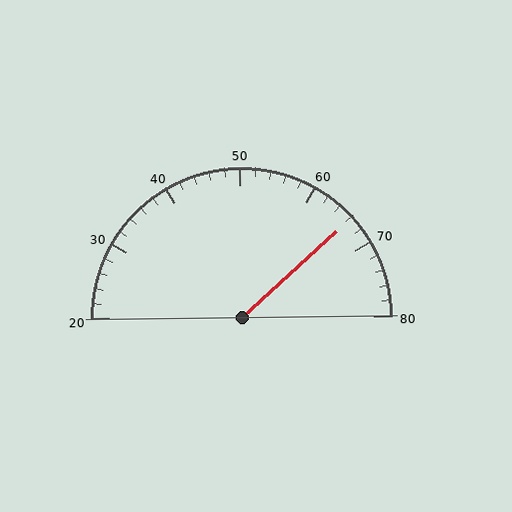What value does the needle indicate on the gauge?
The needle indicates approximately 66.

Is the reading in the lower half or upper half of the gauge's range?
The reading is in the upper half of the range (20 to 80).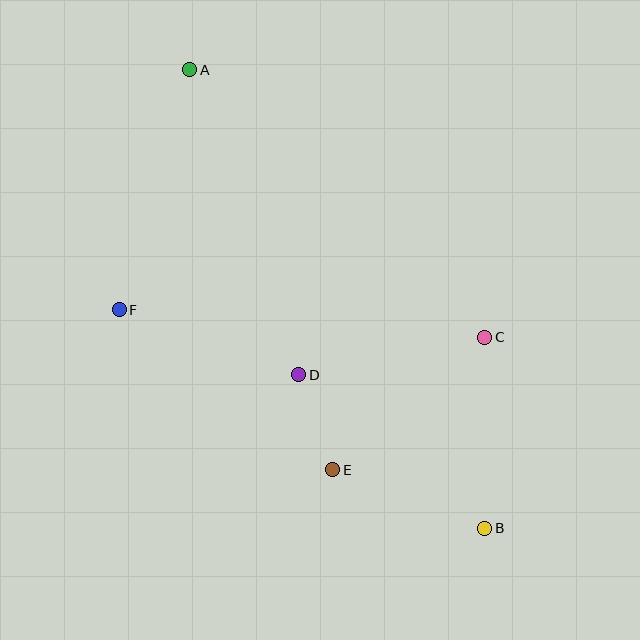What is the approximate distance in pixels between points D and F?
The distance between D and F is approximately 191 pixels.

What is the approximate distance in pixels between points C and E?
The distance between C and E is approximately 201 pixels.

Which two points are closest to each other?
Points D and E are closest to each other.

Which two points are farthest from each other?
Points A and B are farthest from each other.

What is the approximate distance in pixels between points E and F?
The distance between E and F is approximately 267 pixels.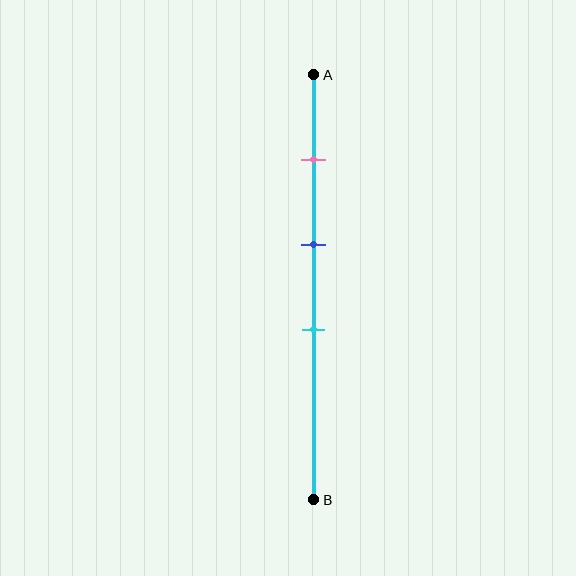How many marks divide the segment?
There are 3 marks dividing the segment.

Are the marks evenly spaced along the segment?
Yes, the marks are approximately evenly spaced.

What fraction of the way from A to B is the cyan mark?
The cyan mark is approximately 60% (0.6) of the way from A to B.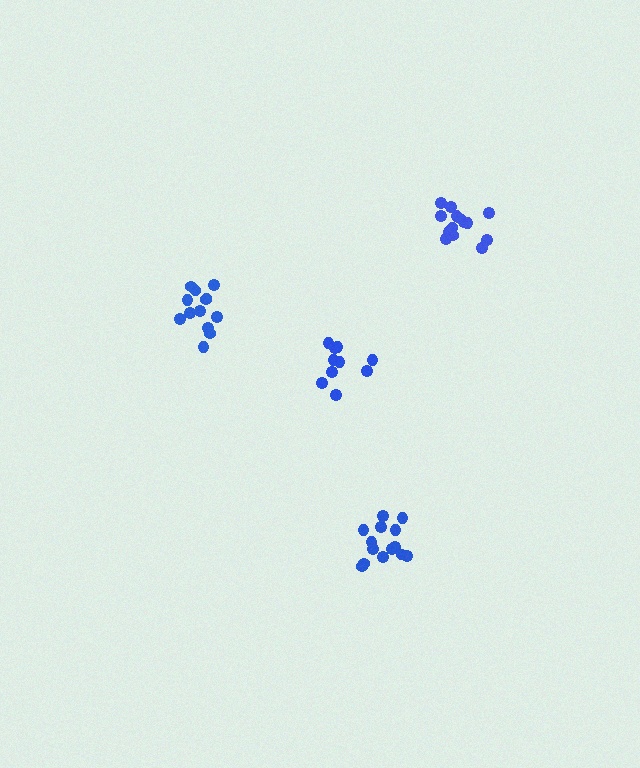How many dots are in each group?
Group 1: 14 dots, Group 2: 14 dots, Group 3: 13 dots, Group 4: 10 dots (51 total).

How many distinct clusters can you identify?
There are 4 distinct clusters.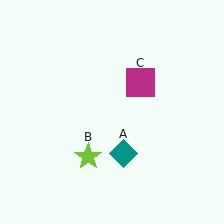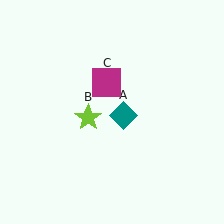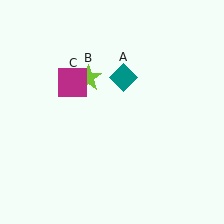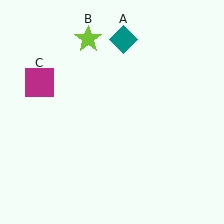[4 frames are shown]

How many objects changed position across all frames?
3 objects changed position: teal diamond (object A), lime star (object B), magenta square (object C).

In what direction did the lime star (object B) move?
The lime star (object B) moved up.